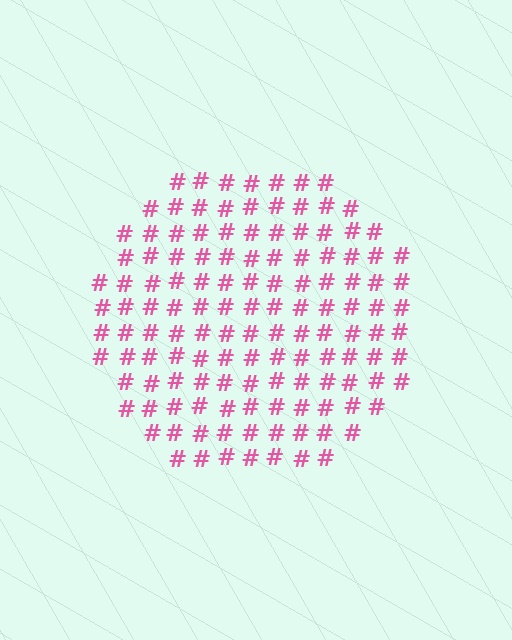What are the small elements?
The small elements are hash symbols.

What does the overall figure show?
The overall figure shows a circle.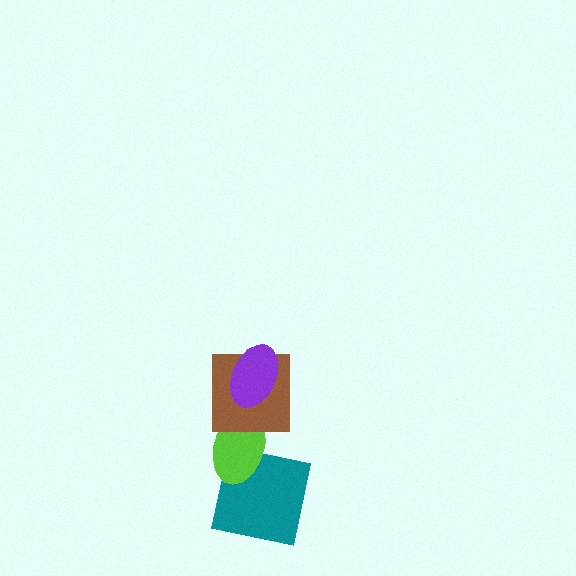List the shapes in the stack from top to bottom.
From top to bottom: the purple ellipse, the brown square, the lime ellipse, the teal square.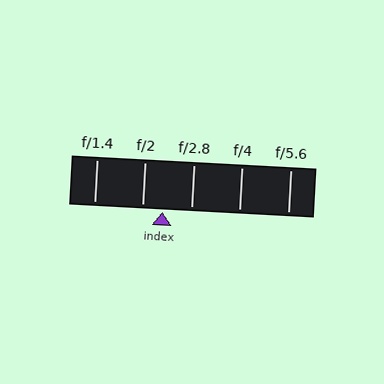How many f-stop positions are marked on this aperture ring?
There are 5 f-stop positions marked.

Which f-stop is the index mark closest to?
The index mark is closest to f/2.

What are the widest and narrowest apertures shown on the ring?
The widest aperture shown is f/1.4 and the narrowest is f/5.6.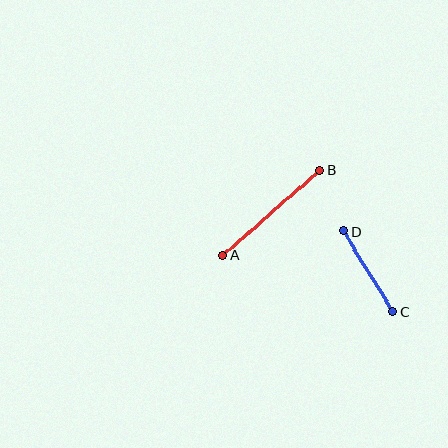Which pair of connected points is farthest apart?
Points A and B are farthest apart.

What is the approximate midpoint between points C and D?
The midpoint is at approximately (368, 271) pixels.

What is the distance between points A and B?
The distance is approximately 129 pixels.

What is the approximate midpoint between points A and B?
The midpoint is at approximately (271, 212) pixels.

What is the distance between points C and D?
The distance is approximately 94 pixels.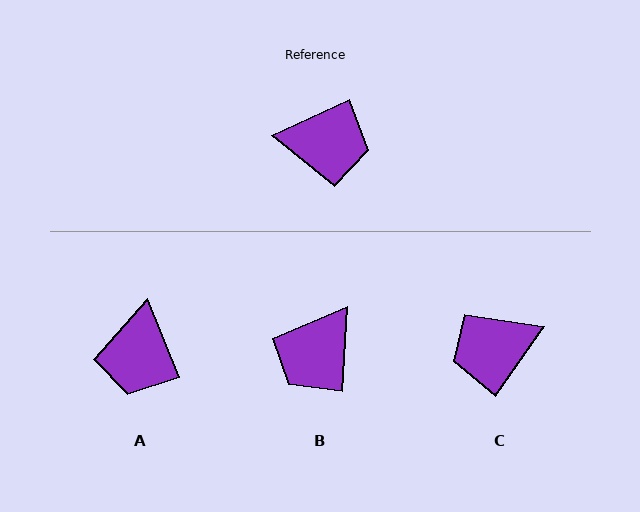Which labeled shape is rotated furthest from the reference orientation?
C, about 150 degrees away.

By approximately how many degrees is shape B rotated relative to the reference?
Approximately 118 degrees clockwise.